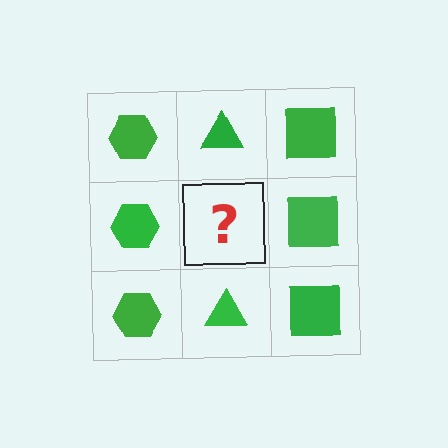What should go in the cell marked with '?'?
The missing cell should contain a green triangle.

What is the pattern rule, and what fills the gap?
The rule is that each column has a consistent shape. The gap should be filled with a green triangle.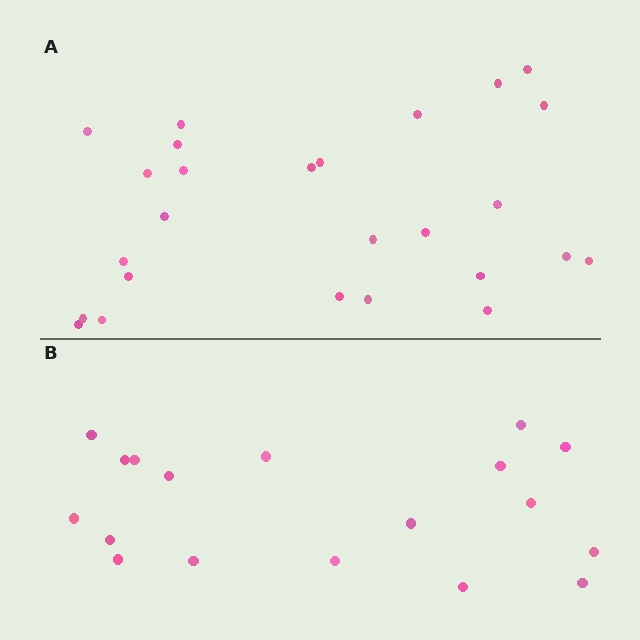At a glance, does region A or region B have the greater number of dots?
Region A (the top region) has more dots.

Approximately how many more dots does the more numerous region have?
Region A has roughly 8 or so more dots than region B.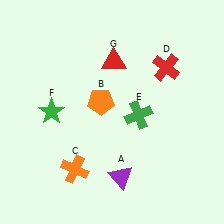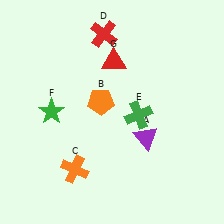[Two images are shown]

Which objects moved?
The objects that moved are: the purple triangle (A), the red cross (D).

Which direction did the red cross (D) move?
The red cross (D) moved left.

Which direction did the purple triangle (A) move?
The purple triangle (A) moved up.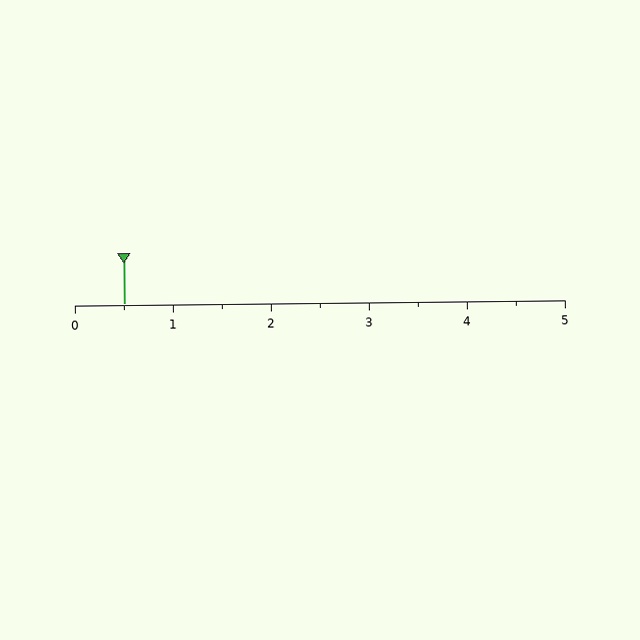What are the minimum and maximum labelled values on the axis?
The axis runs from 0 to 5.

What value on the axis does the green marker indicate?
The marker indicates approximately 0.5.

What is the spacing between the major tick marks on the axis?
The major ticks are spaced 1 apart.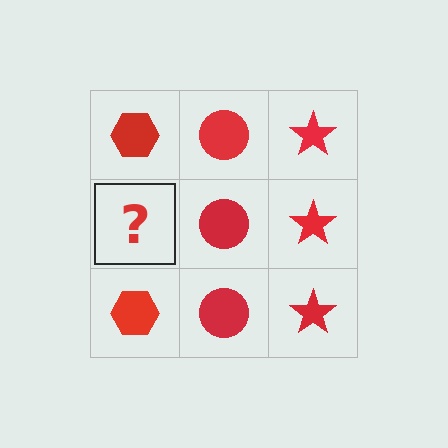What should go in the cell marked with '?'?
The missing cell should contain a red hexagon.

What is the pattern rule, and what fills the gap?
The rule is that each column has a consistent shape. The gap should be filled with a red hexagon.